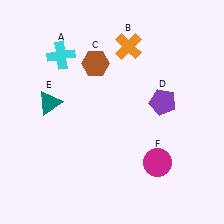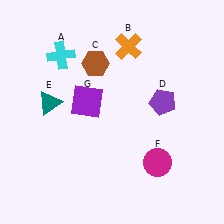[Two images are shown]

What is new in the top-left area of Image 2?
A purple square (G) was added in the top-left area of Image 2.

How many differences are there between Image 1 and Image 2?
There is 1 difference between the two images.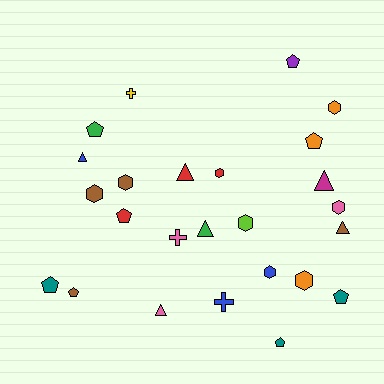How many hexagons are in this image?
There are 8 hexagons.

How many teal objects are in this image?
There are 3 teal objects.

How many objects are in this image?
There are 25 objects.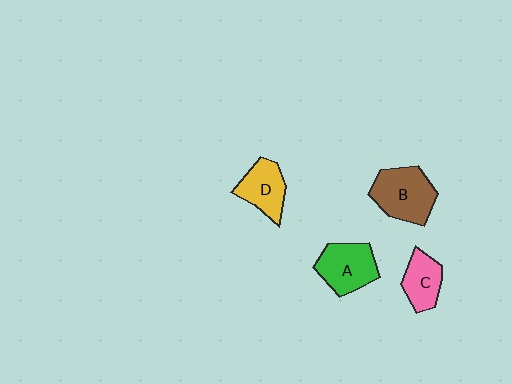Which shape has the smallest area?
Shape C (pink).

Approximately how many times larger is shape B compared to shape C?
Approximately 1.5 times.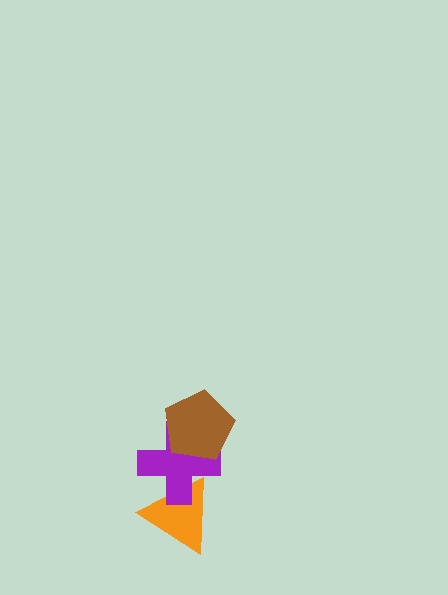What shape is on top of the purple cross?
The brown pentagon is on top of the purple cross.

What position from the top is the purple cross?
The purple cross is 2nd from the top.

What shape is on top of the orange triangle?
The purple cross is on top of the orange triangle.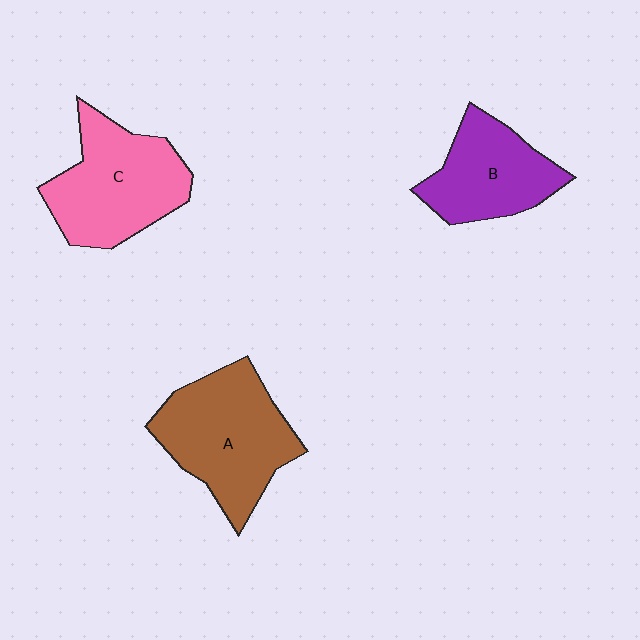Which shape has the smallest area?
Shape B (purple).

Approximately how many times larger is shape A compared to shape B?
Approximately 1.4 times.